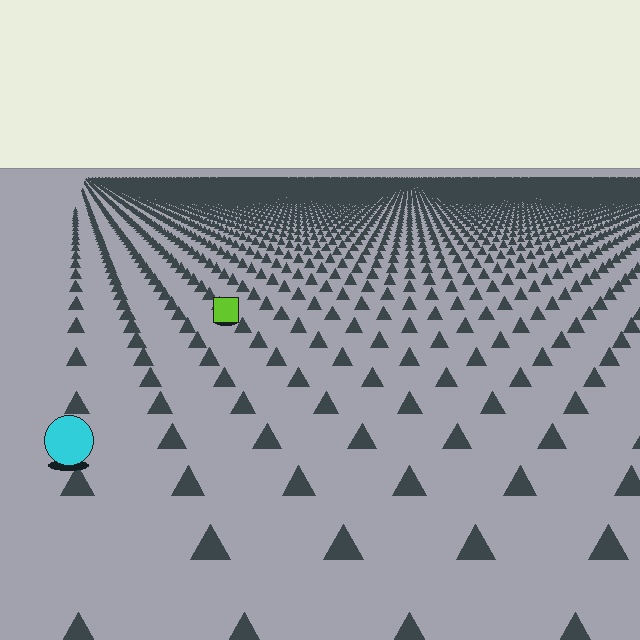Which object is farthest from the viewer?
The lime square is farthest from the viewer. It appears smaller and the ground texture around it is denser.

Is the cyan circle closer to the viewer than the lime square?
Yes. The cyan circle is closer — you can tell from the texture gradient: the ground texture is coarser near it.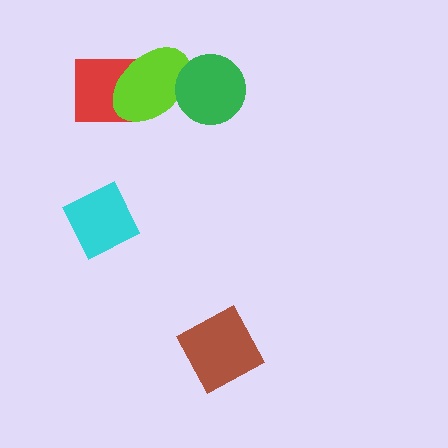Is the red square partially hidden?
Yes, it is partially covered by another shape.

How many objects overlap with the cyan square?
0 objects overlap with the cyan square.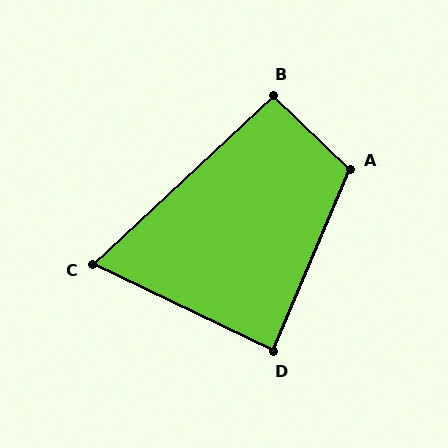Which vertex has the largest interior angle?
A, at approximately 111 degrees.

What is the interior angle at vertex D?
Approximately 87 degrees (approximately right).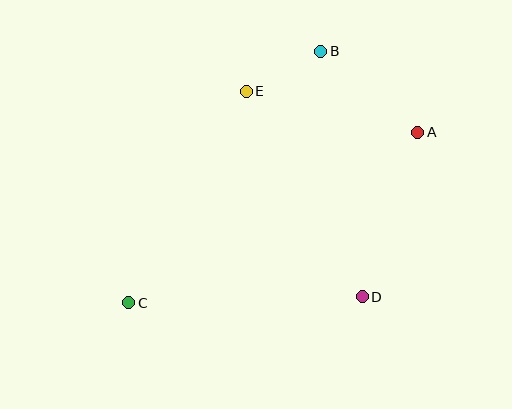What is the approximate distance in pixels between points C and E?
The distance between C and E is approximately 242 pixels.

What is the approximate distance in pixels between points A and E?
The distance between A and E is approximately 176 pixels.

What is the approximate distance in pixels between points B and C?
The distance between B and C is approximately 317 pixels.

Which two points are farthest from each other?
Points A and C are farthest from each other.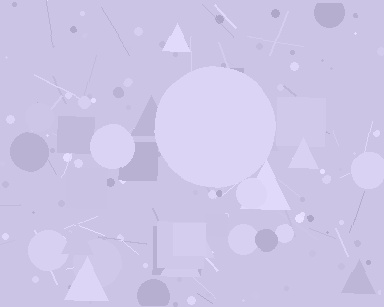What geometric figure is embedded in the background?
A circle is embedded in the background.